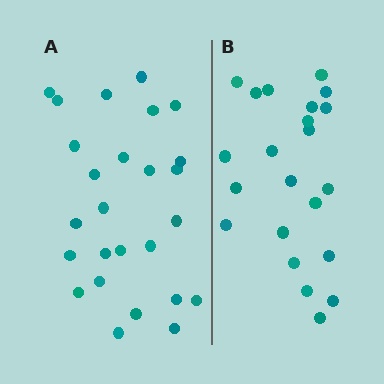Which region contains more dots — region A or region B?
Region A (the left region) has more dots.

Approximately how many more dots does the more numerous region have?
Region A has about 4 more dots than region B.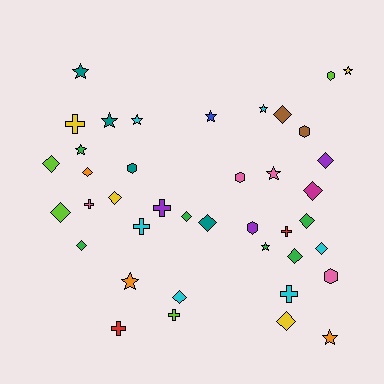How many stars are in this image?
There are 11 stars.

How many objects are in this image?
There are 40 objects.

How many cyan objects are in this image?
There are 6 cyan objects.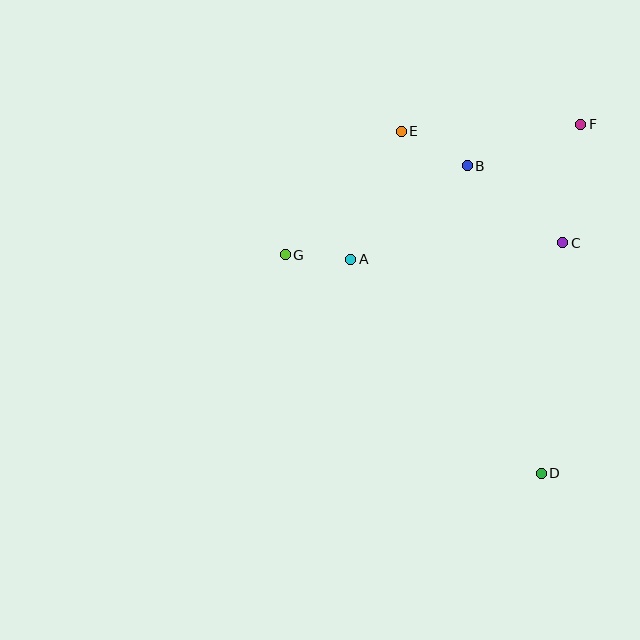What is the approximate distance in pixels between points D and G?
The distance between D and G is approximately 337 pixels.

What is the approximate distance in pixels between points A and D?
The distance between A and D is approximately 287 pixels.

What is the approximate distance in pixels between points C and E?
The distance between C and E is approximately 196 pixels.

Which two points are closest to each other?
Points A and G are closest to each other.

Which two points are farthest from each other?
Points D and E are farthest from each other.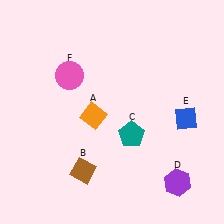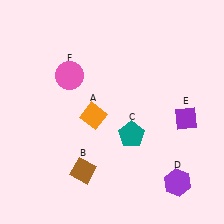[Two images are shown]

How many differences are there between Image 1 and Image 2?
There is 1 difference between the two images.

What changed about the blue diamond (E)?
In Image 1, E is blue. In Image 2, it changed to purple.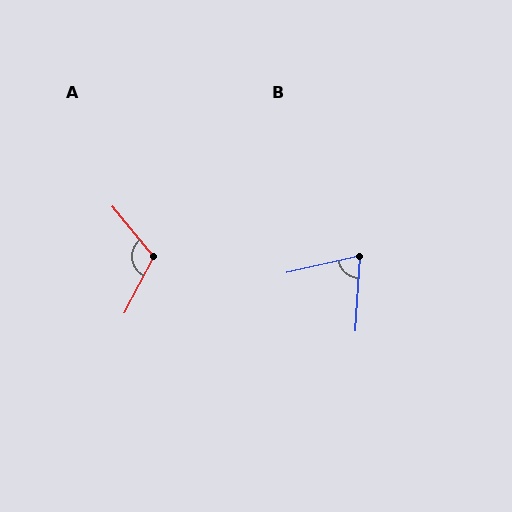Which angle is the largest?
A, at approximately 113 degrees.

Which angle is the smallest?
B, at approximately 73 degrees.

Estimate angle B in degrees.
Approximately 73 degrees.